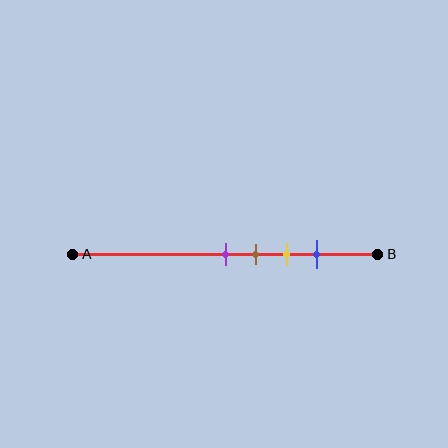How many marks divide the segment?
There are 4 marks dividing the segment.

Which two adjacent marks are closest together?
The purple and brown marks are the closest adjacent pair.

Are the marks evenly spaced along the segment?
Yes, the marks are approximately evenly spaced.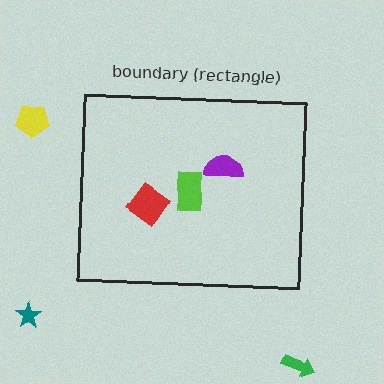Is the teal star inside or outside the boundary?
Outside.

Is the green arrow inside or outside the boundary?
Outside.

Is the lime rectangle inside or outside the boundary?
Inside.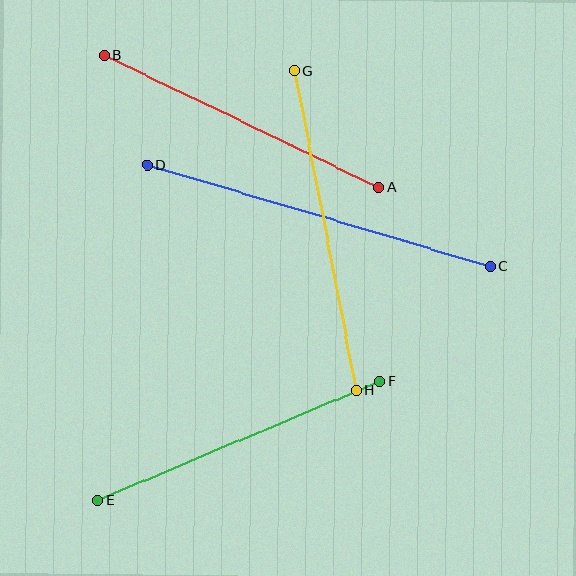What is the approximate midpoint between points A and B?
The midpoint is at approximately (242, 121) pixels.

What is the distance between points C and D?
The distance is approximately 358 pixels.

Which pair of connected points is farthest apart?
Points C and D are farthest apart.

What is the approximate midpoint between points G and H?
The midpoint is at approximately (325, 230) pixels.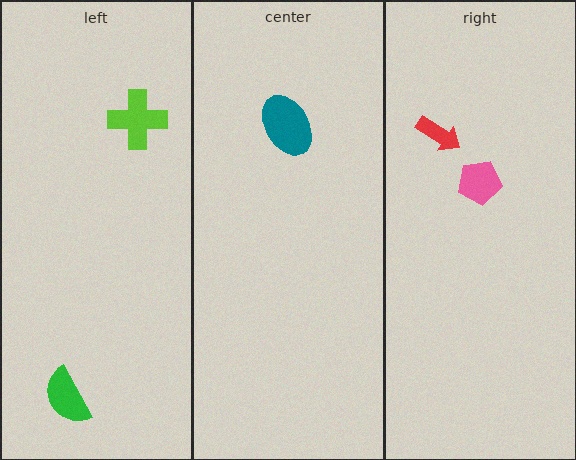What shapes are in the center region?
The teal ellipse.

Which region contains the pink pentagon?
The right region.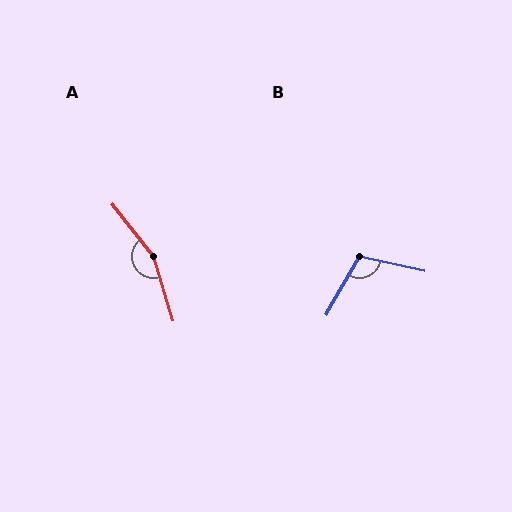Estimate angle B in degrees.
Approximately 107 degrees.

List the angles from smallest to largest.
B (107°), A (158°).